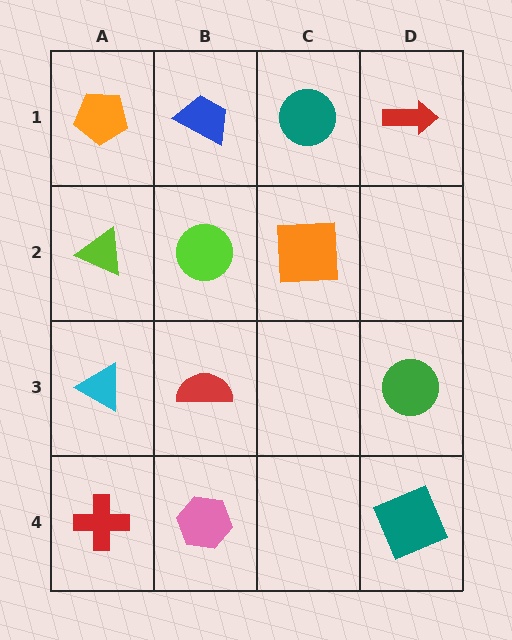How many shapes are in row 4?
3 shapes.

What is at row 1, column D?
A red arrow.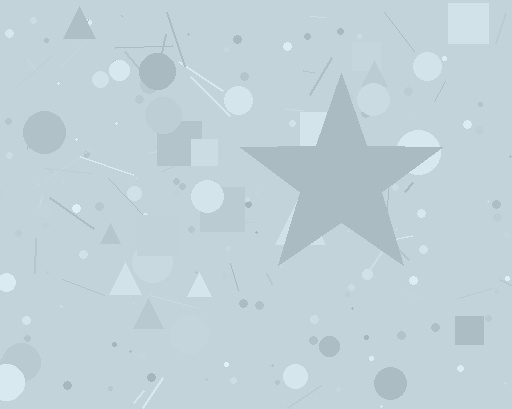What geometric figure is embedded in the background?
A star is embedded in the background.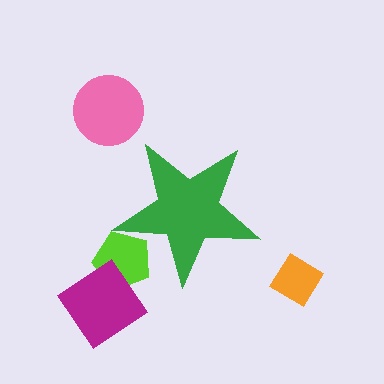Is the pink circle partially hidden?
No, the pink circle is fully visible.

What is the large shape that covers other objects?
A green star.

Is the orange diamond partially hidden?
No, the orange diamond is fully visible.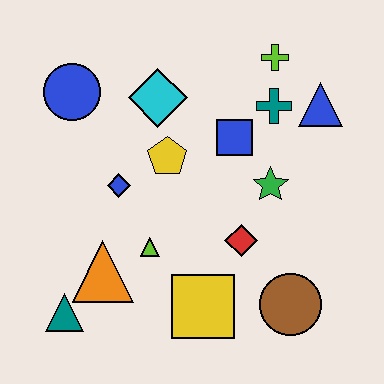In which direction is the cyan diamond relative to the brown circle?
The cyan diamond is above the brown circle.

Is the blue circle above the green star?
Yes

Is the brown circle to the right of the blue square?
Yes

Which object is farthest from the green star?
The teal triangle is farthest from the green star.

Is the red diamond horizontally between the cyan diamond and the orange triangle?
No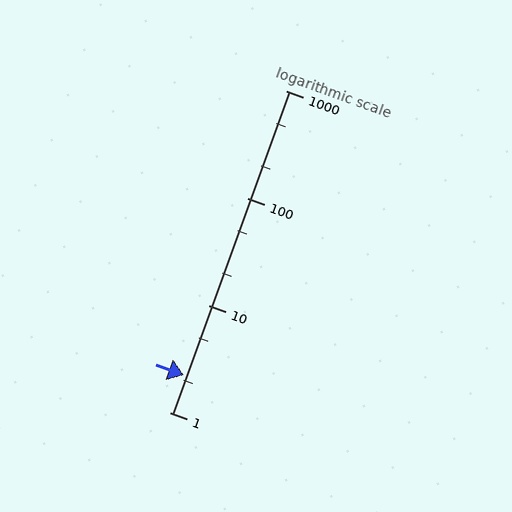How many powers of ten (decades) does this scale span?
The scale spans 3 decades, from 1 to 1000.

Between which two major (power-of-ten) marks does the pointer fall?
The pointer is between 1 and 10.